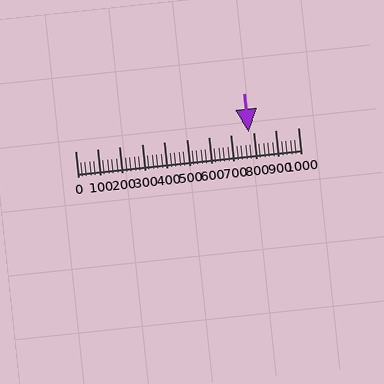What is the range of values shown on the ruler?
The ruler shows values from 0 to 1000.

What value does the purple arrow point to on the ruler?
The purple arrow points to approximately 778.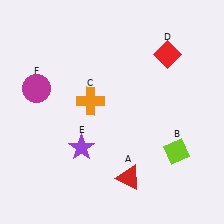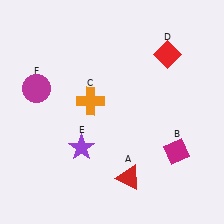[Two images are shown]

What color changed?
The diamond (B) changed from lime in Image 1 to magenta in Image 2.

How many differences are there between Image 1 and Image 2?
There is 1 difference between the two images.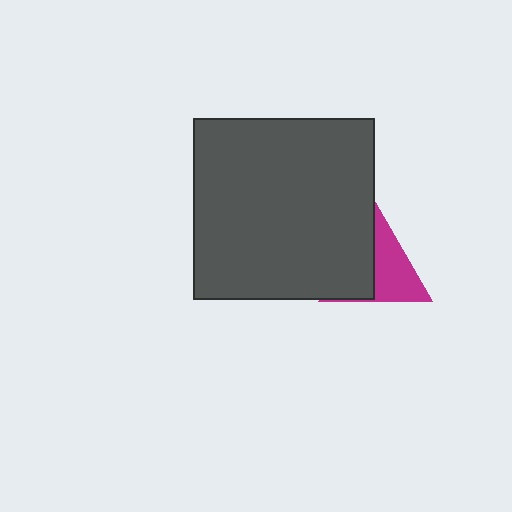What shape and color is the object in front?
The object in front is a dark gray square.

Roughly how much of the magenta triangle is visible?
About half of it is visible (roughly 52%).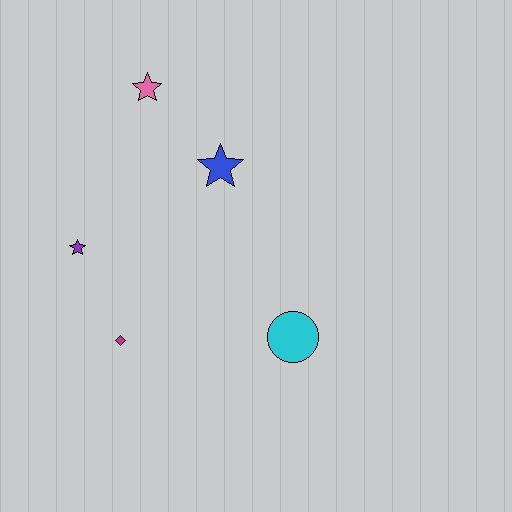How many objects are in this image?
There are 5 objects.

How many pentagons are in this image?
There are no pentagons.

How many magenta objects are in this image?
There is 1 magenta object.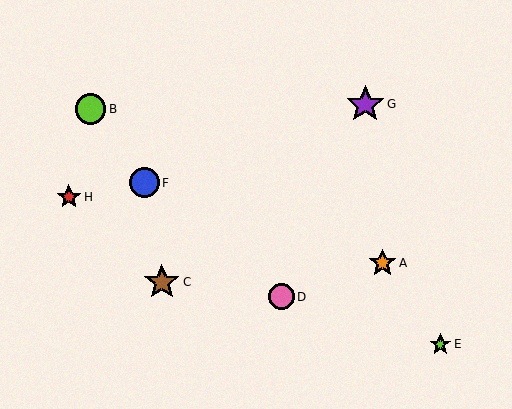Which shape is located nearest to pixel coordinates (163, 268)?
The brown star (labeled C) at (162, 282) is nearest to that location.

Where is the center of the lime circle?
The center of the lime circle is at (90, 109).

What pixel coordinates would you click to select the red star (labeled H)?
Click at (69, 197) to select the red star H.